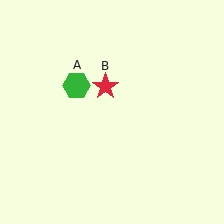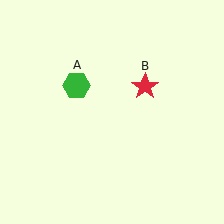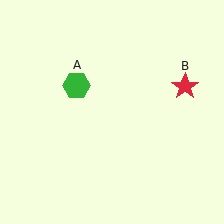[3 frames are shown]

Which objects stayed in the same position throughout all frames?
Green hexagon (object A) remained stationary.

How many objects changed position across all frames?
1 object changed position: red star (object B).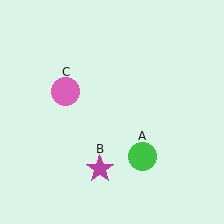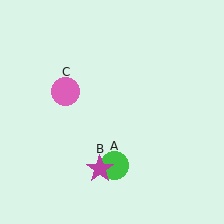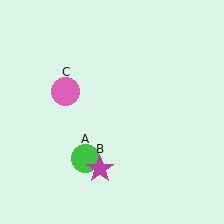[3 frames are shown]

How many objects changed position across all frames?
1 object changed position: green circle (object A).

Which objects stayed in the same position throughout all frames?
Magenta star (object B) and pink circle (object C) remained stationary.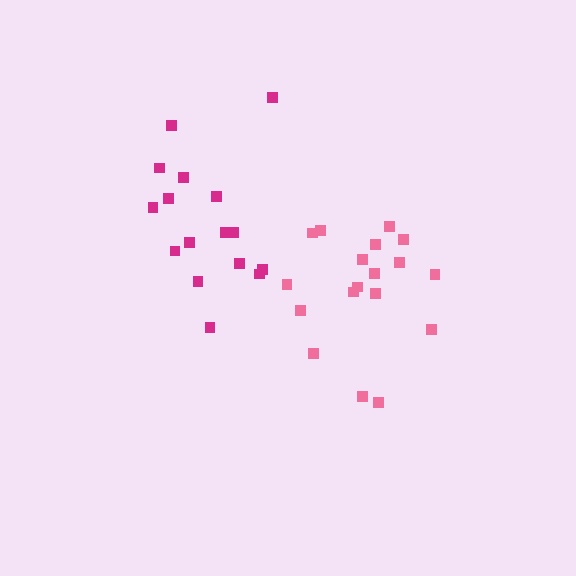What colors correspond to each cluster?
The clusters are colored: pink, magenta.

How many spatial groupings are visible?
There are 2 spatial groupings.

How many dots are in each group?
Group 1: 18 dots, Group 2: 16 dots (34 total).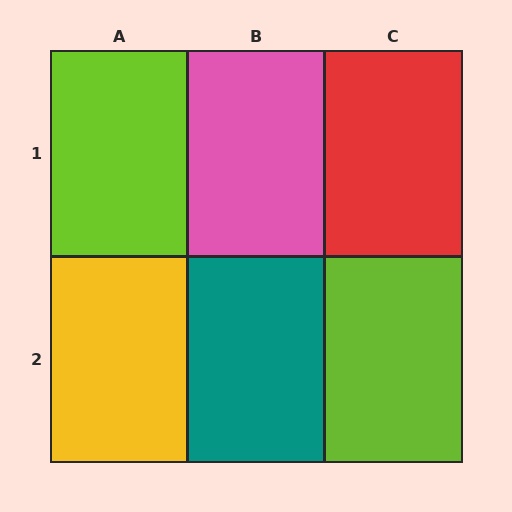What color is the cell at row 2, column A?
Yellow.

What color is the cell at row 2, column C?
Lime.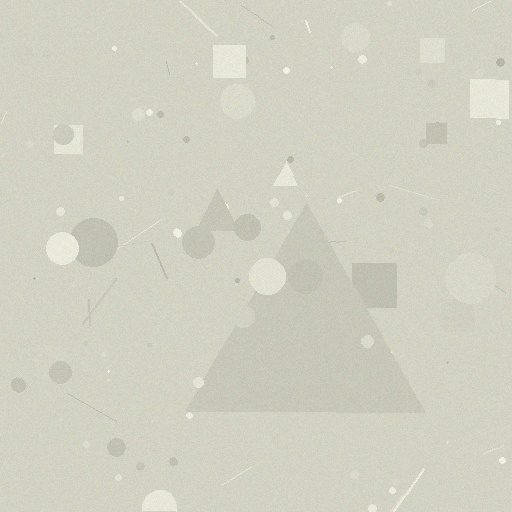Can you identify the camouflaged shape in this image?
The camouflaged shape is a triangle.